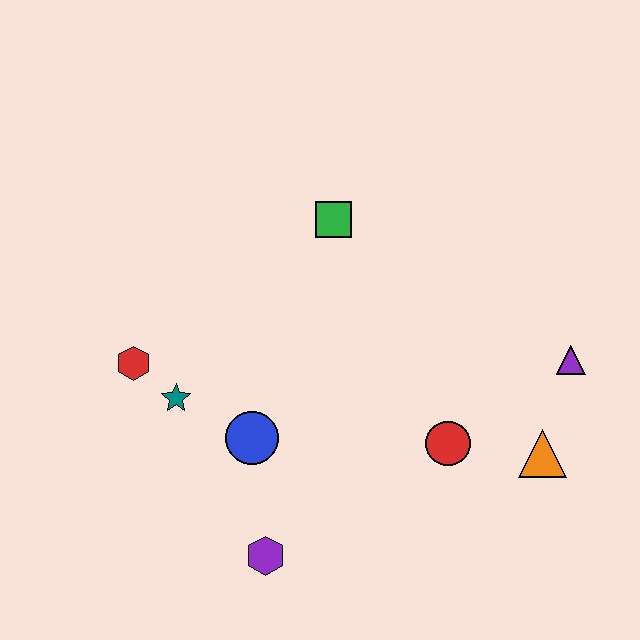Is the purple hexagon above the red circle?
No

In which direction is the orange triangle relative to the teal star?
The orange triangle is to the right of the teal star.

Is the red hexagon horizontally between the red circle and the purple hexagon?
No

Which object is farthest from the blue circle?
The purple triangle is farthest from the blue circle.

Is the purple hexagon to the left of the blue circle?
No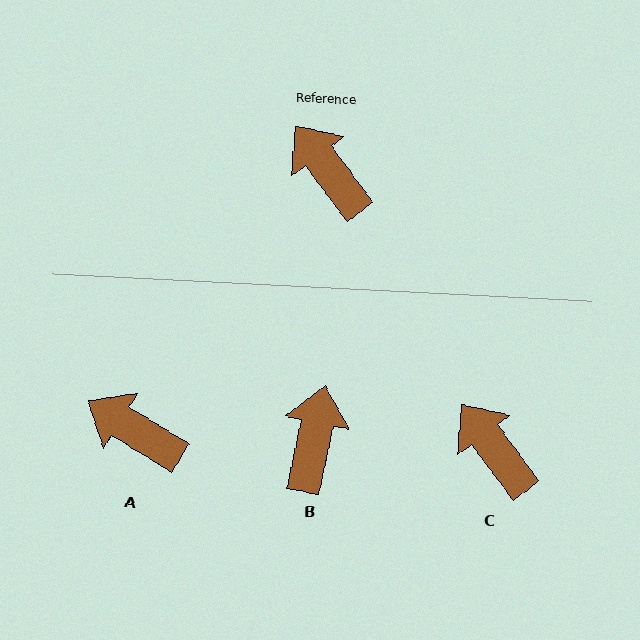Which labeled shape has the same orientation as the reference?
C.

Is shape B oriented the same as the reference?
No, it is off by about 48 degrees.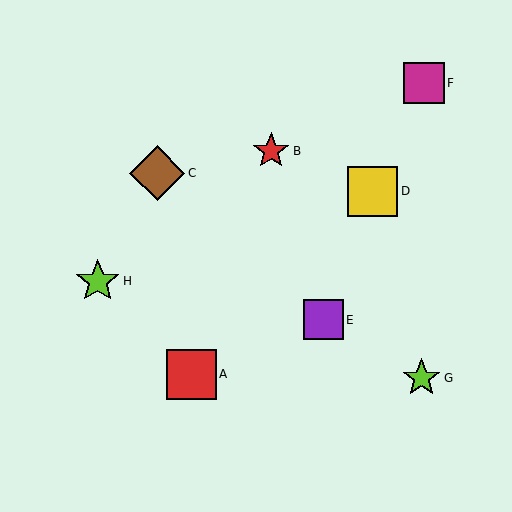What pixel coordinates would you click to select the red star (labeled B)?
Click at (271, 151) to select the red star B.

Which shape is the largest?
The brown diamond (labeled C) is the largest.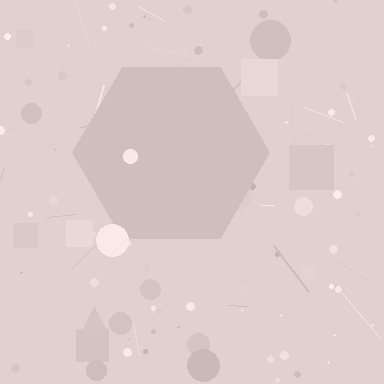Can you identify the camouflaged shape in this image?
The camouflaged shape is a hexagon.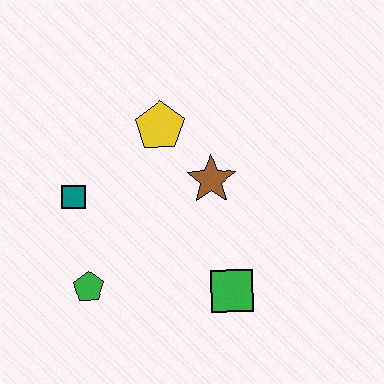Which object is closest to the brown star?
The yellow pentagon is closest to the brown star.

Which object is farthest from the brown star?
The green pentagon is farthest from the brown star.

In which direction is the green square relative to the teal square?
The green square is to the right of the teal square.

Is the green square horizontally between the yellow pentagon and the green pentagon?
No